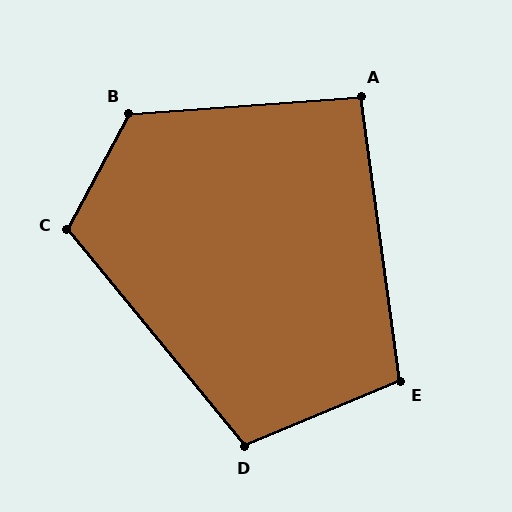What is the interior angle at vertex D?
Approximately 107 degrees (obtuse).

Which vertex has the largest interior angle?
B, at approximately 122 degrees.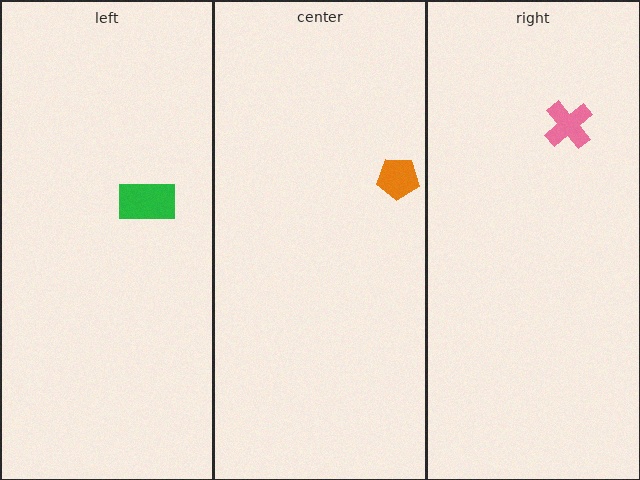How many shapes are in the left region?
1.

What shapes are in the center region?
The orange pentagon.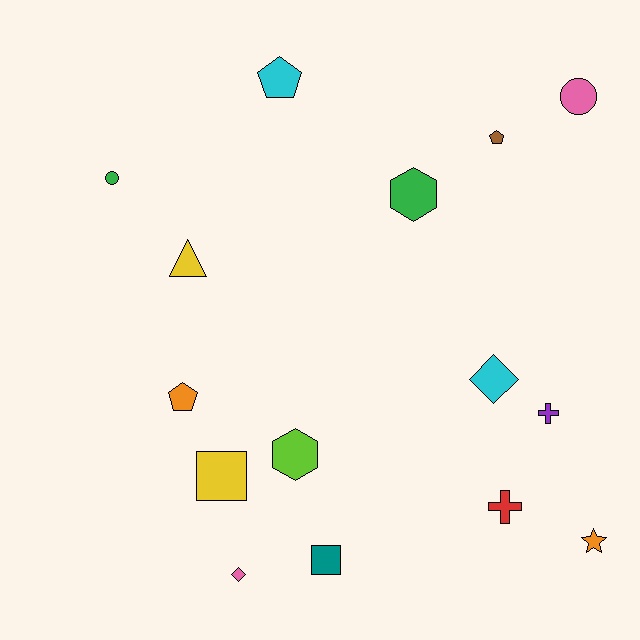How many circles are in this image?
There are 2 circles.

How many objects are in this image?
There are 15 objects.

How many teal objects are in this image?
There is 1 teal object.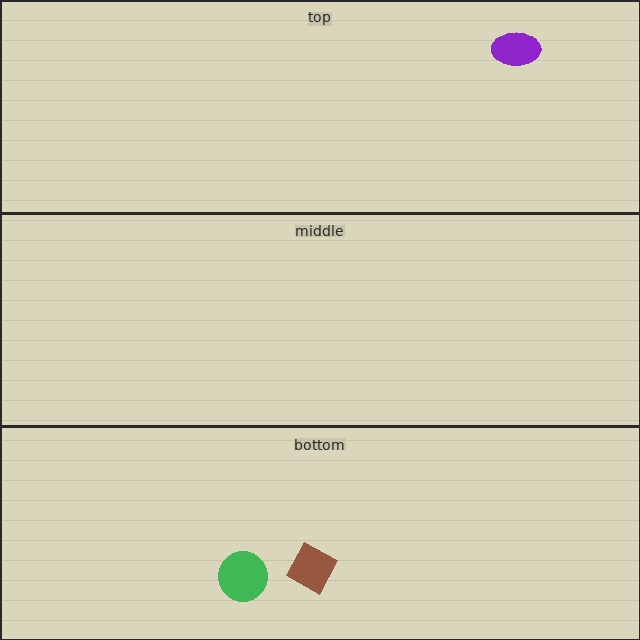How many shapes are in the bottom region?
2.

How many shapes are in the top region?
1.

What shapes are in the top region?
The purple ellipse.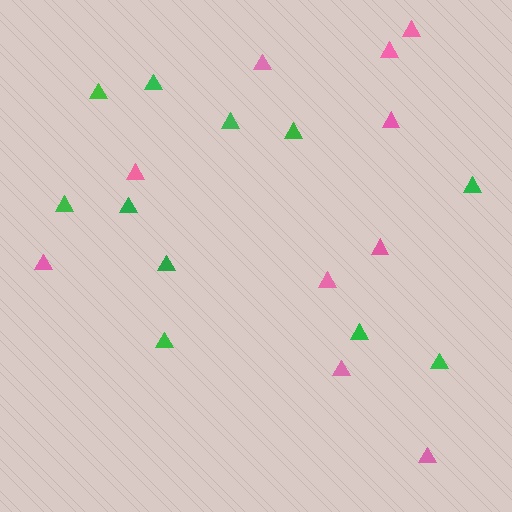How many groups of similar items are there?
There are 2 groups: one group of green triangles (11) and one group of pink triangles (10).